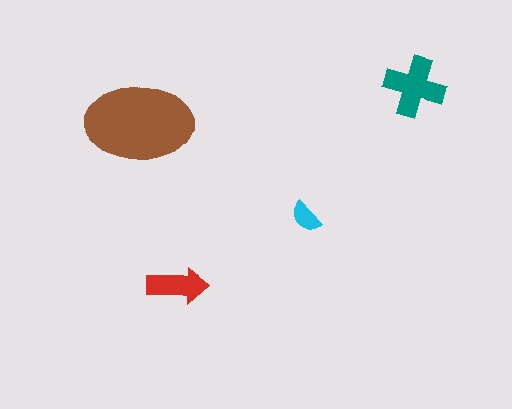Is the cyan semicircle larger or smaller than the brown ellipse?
Smaller.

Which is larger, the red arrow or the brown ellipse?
The brown ellipse.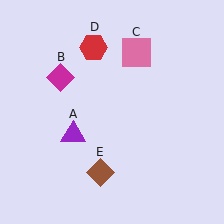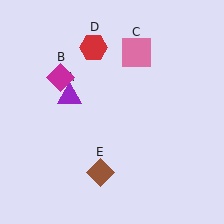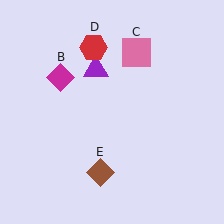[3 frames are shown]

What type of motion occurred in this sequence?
The purple triangle (object A) rotated clockwise around the center of the scene.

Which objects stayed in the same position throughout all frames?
Magenta diamond (object B) and pink square (object C) and red hexagon (object D) and brown diamond (object E) remained stationary.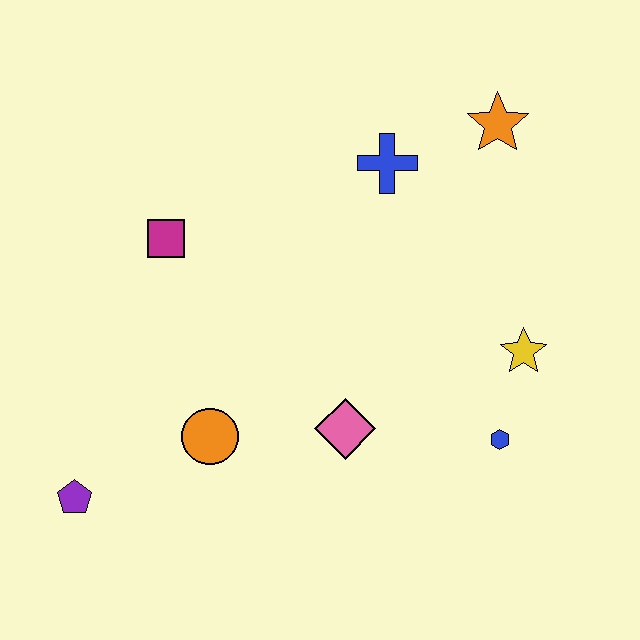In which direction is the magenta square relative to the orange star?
The magenta square is to the left of the orange star.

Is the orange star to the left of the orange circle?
No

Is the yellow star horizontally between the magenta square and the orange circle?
No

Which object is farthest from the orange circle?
The orange star is farthest from the orange circle.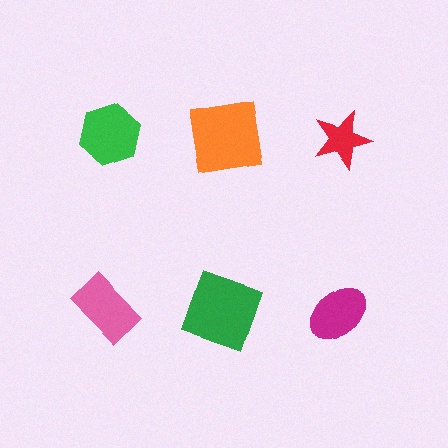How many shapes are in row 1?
3 shapes.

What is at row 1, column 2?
An orange square.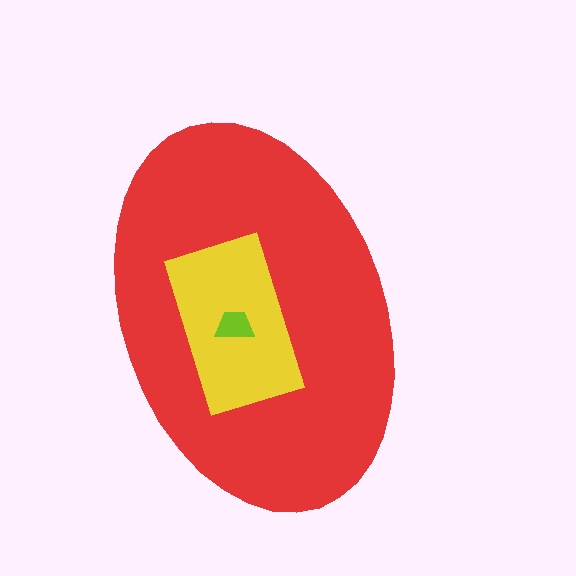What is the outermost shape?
The red ellipse.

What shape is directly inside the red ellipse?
The yellow rectangle.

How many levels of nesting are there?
3.